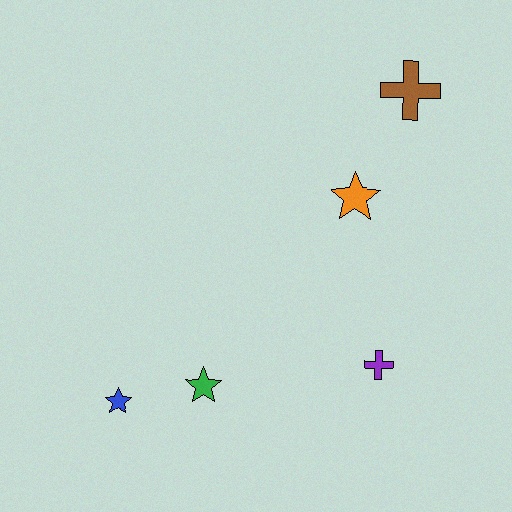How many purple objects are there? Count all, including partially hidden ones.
There is 1 purple object.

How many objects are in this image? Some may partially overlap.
There are 5 objects.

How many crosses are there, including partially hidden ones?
There are 2 crosses.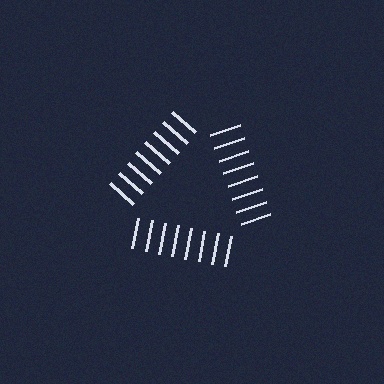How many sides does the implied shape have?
3 sides — the line-ends trace a triangle.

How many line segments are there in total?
24 — 8 along each of the 3 edges.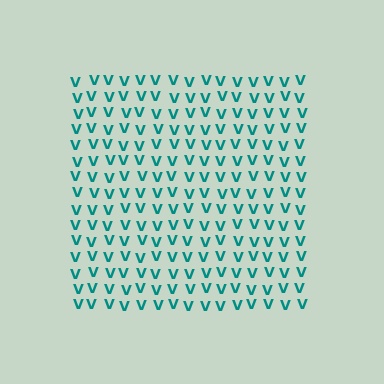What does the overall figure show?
The overall figure shows a square.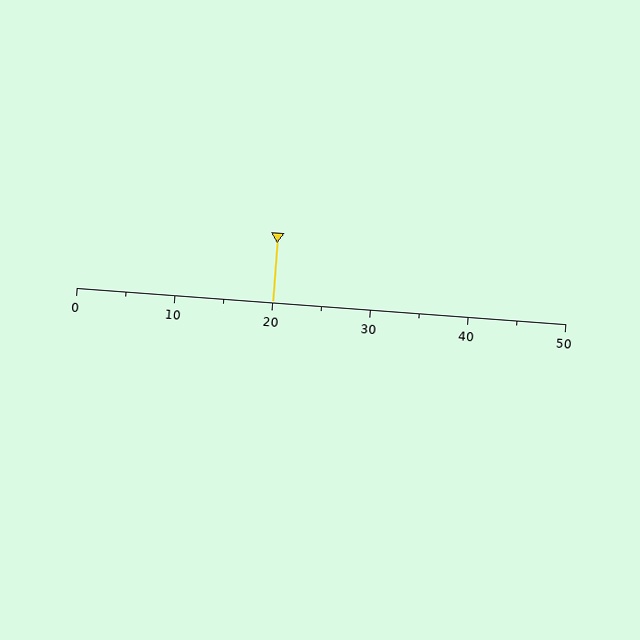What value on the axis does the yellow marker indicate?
The marker indicates approximately 20.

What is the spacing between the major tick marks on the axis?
The major ticks are spaced 10 apart.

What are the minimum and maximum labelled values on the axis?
The axis runs from 0 to 50.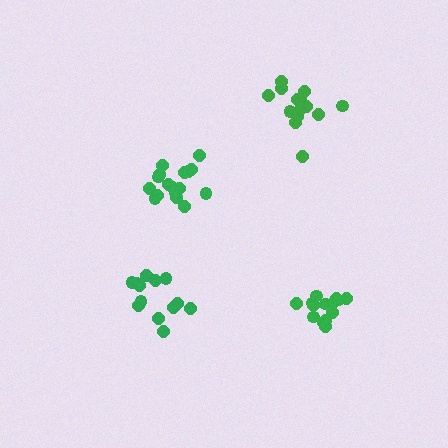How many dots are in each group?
Group 1: 13 dots, Group 2: 14 dots, Group 3: 14 dots, Group 4: 17 dots (58 total).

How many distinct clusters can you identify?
There are 4 distinct clusters.